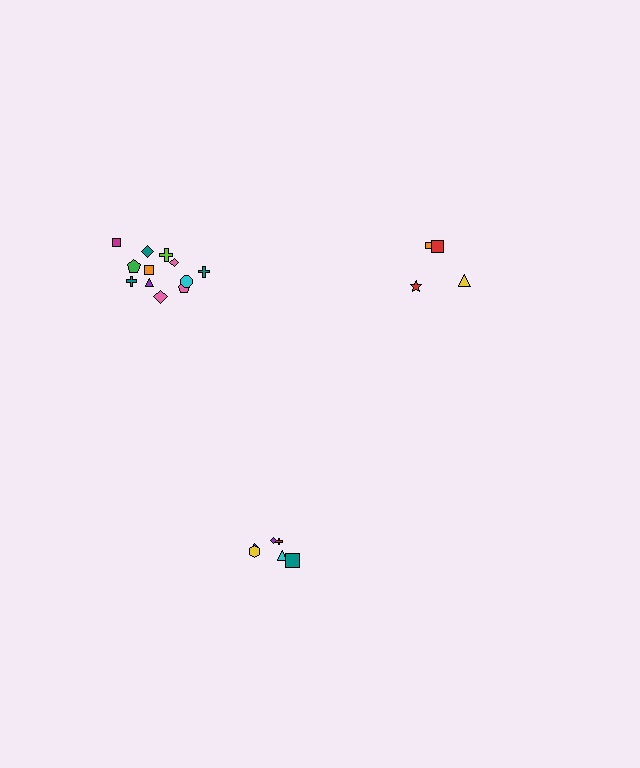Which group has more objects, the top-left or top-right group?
The top-left group.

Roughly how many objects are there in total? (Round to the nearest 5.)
Roughly 25 objects in total.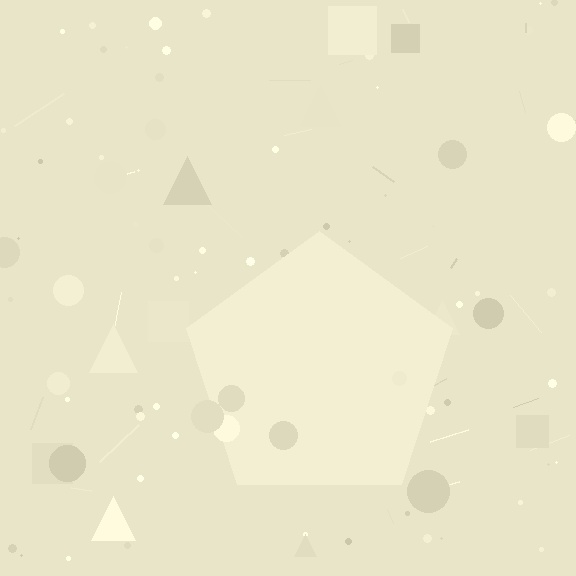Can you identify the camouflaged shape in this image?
The camouflaged shape is a pentagon.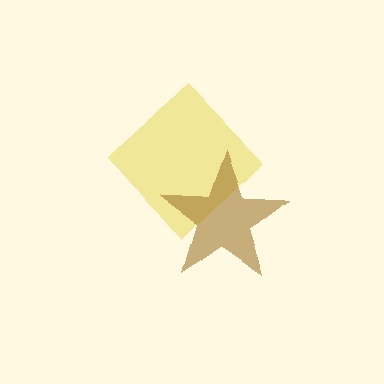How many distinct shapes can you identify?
There are 2 distinct shapes: a yellow diamond, a brown star.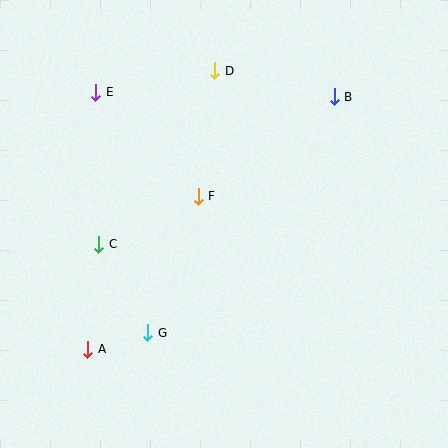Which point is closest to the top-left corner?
Point E is closest to the top-left corner.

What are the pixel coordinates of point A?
Point A is at (88, 349).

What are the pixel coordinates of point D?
Point D is at (215, 71).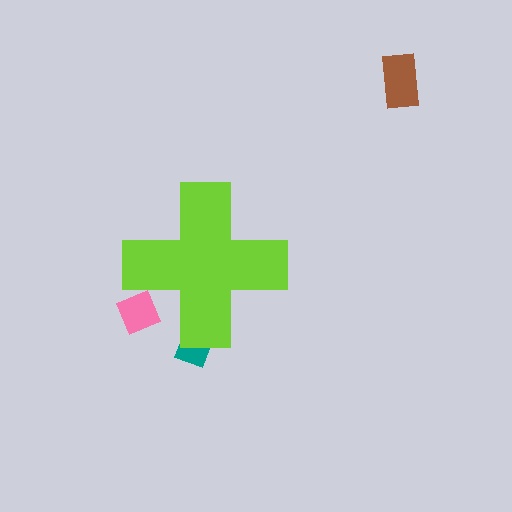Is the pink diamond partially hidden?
Yes, the pink diamond is partially hidden behind the lime cross.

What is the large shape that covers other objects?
A lime cross.